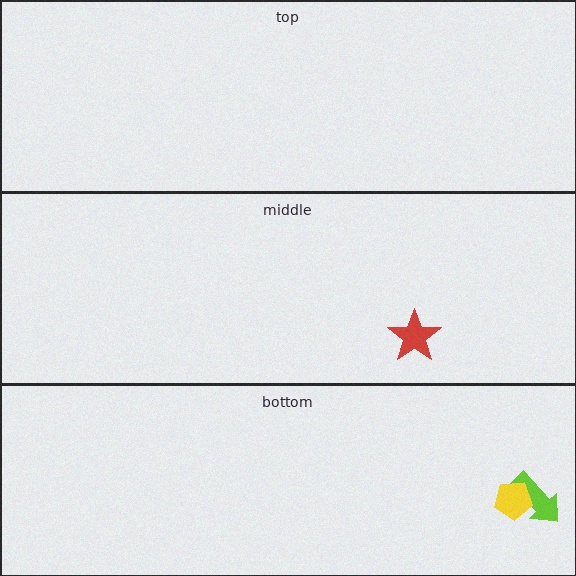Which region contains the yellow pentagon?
The bottom region.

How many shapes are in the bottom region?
2.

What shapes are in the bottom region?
The lime arrow, the yellow pentagon.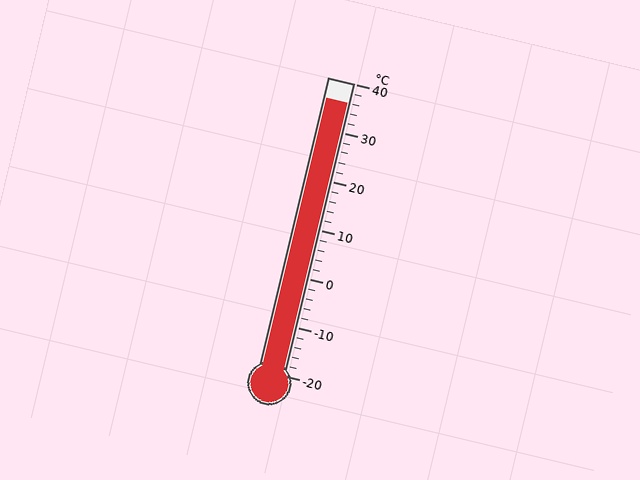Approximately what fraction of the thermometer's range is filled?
The thermometer is filled to approximately 95% of its range.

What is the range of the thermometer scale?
The thermometer scale ranges from -20°C to 40°C.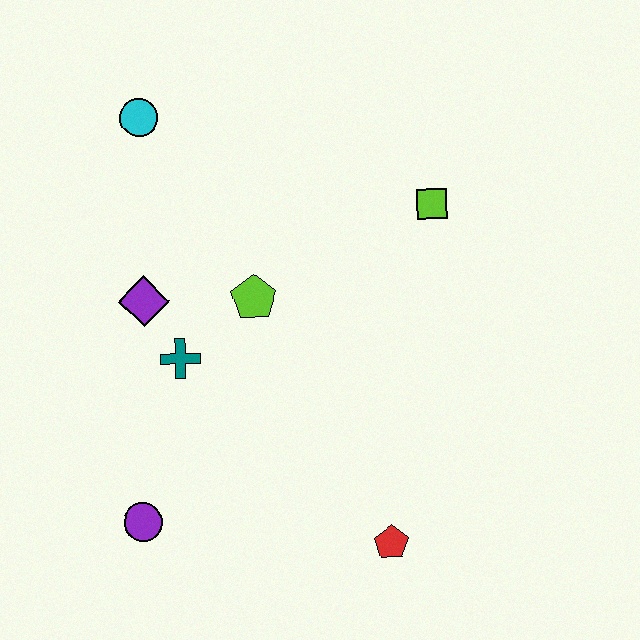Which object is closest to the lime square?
The lime pentagon is closest to the lime square.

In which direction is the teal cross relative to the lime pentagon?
The teal cross is to the left of the lime pentagon.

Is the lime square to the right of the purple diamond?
Yes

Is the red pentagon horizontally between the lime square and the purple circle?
Yes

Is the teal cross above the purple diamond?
No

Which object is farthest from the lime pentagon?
The red pentagon is farthest from the lime pentagon.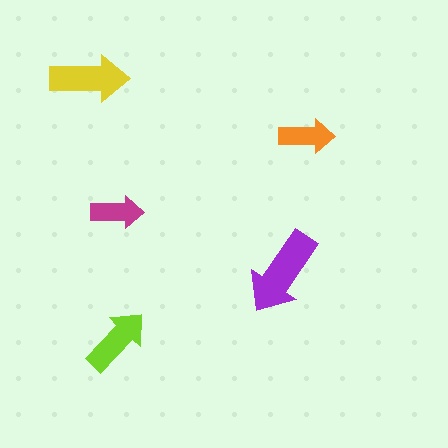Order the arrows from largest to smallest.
the purple one, the yellow one, the lime one, the orange one, the magenta one.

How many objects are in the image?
There are 5 objects in the image.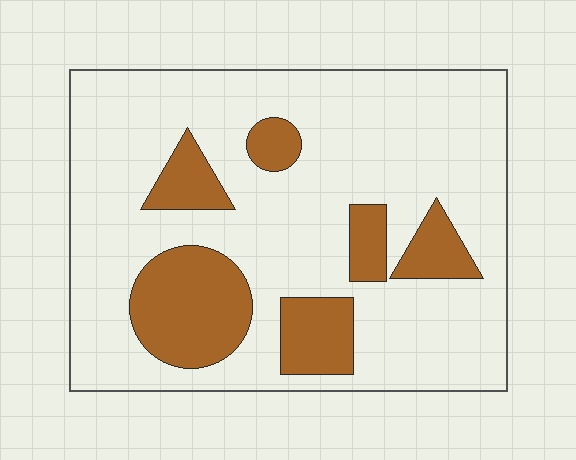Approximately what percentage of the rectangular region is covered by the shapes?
Approximately 20%.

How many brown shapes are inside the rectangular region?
6.